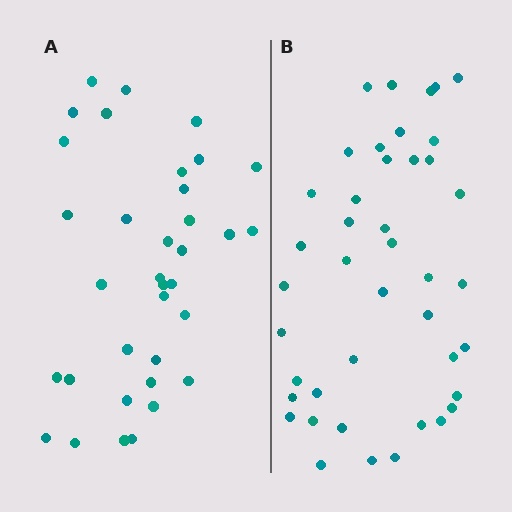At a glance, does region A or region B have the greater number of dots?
Region B (the right region) has more dots.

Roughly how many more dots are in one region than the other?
Region B has roughly 8 or so more dots than region A.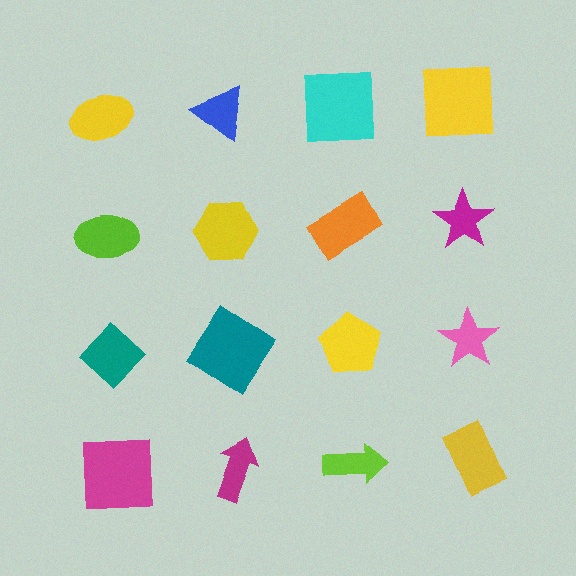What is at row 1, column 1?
A yellow ellipse.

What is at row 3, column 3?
A yellow pentagon.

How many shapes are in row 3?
4 shapes.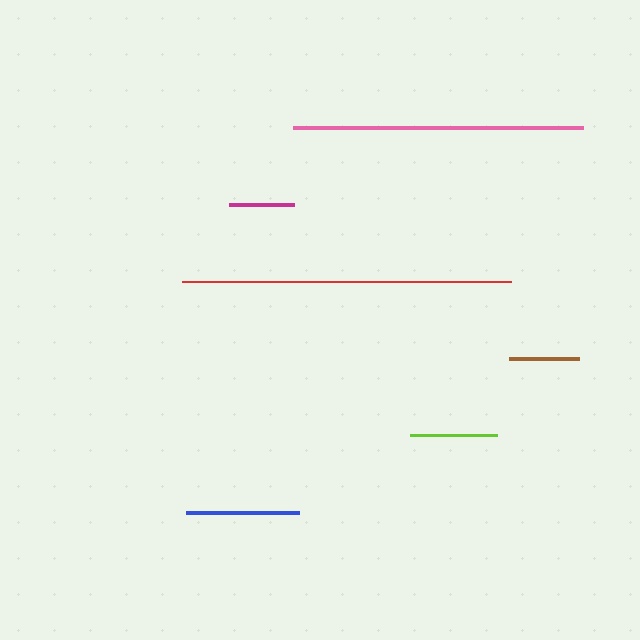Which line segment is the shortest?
The magenta line is the shortest at approximately 65 pixels.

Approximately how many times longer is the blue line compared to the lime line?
The blue line is approximately 1.3 times the length of the lime line.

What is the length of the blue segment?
The blue segment is approximately 113 pixels long.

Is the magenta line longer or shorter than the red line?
The red line is longer than the magenta line.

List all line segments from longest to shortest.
From longest to shortest: red, pink, blue, lime, brown, magenta.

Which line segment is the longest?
The red line is the longest at approximately 329 pixels.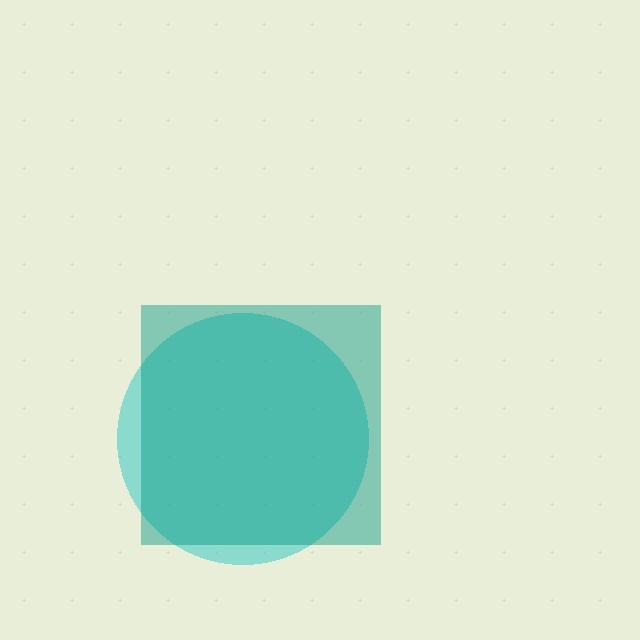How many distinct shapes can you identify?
There are 2 distinct shapes: a cyan circle, a teal square.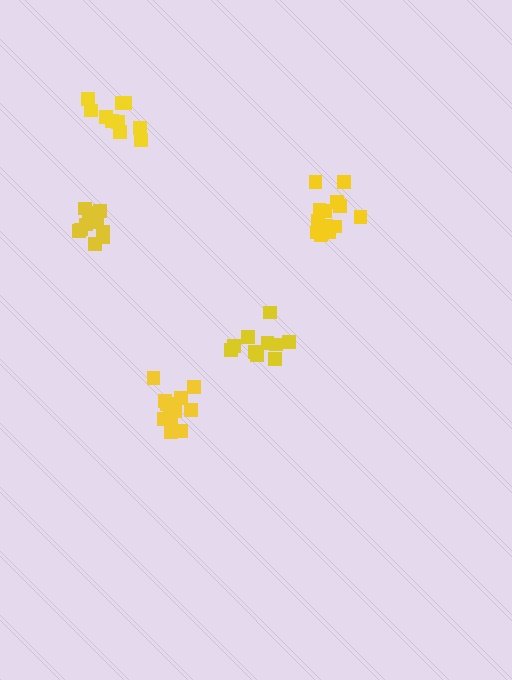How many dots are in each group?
Group 1: 10 dots, Group 2: 13 dots, Group 3: 10 dots, Group 4: 10 dots, Group 5: 14 dots (57 total).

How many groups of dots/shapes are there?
There are 5 groups.